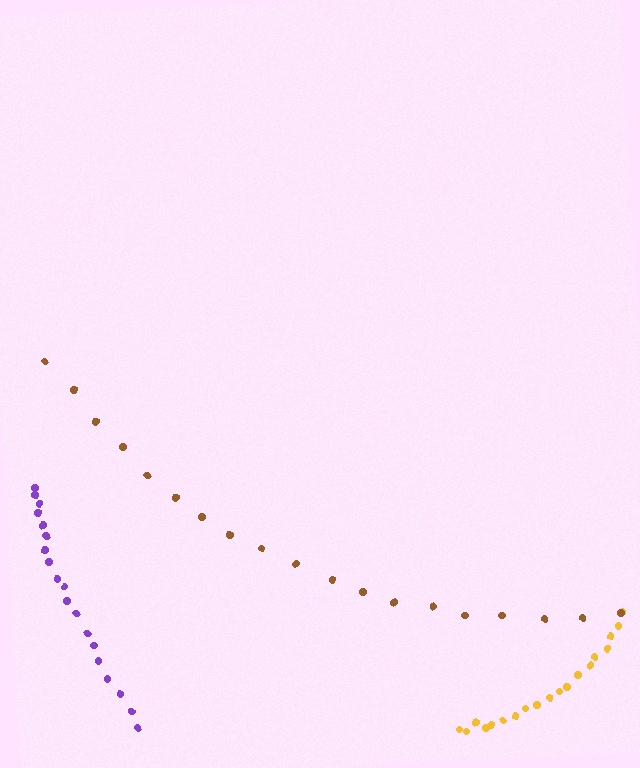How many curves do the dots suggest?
There are 3 distinct paths.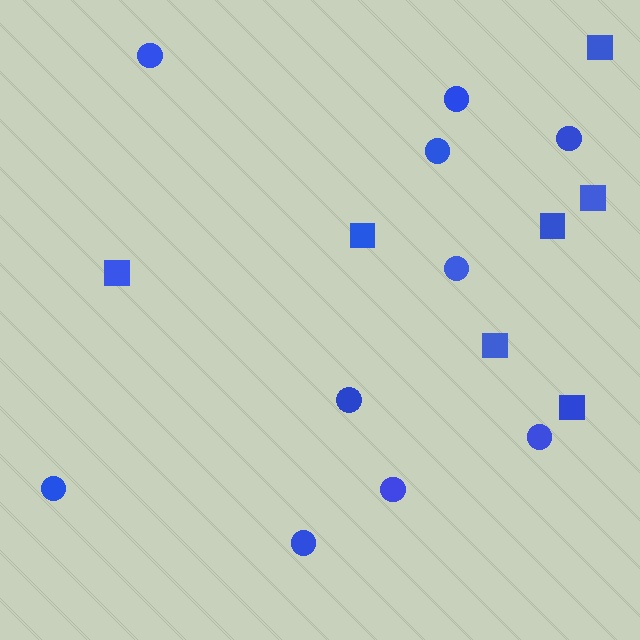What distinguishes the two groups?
There are 2 groups: one group of squares (7) and one group of circles (10).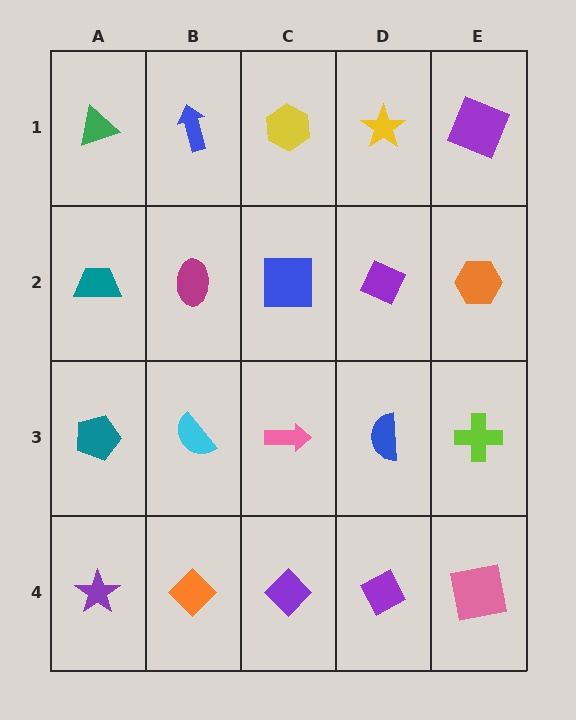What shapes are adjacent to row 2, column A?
A green triangle (row 1, column A), a teal pentagon (row 3, column A), a magenta ellipse (row 2, column B).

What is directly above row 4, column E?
A lime cross.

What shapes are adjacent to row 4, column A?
A teal pentagon (row 3, column A), an orange diamond (row 4, column B).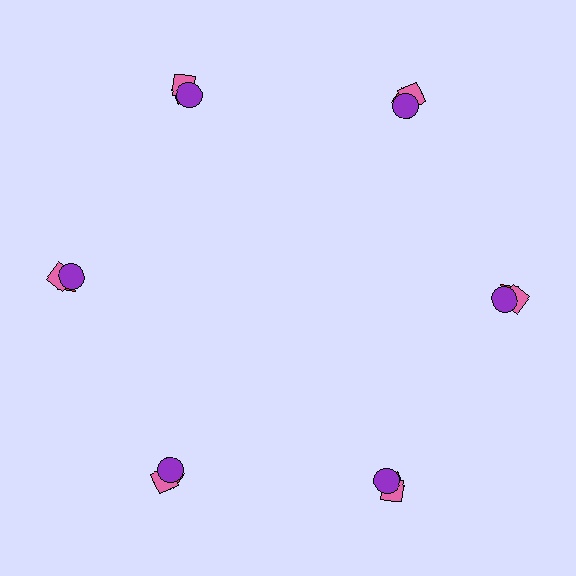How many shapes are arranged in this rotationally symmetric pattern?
There are 18 shapes, arranged in 6 groups of 3.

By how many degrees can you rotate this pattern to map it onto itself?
The pattern maps onto itself every 60 degrees of rotation.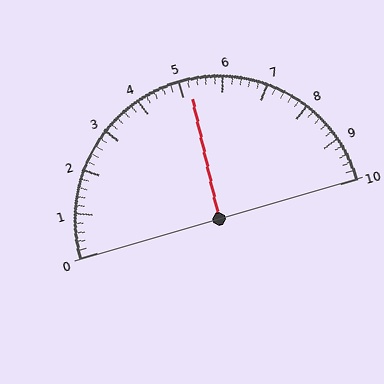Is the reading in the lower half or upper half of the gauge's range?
The reading is in the upper half of the range (0 to 10).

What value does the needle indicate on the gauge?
The needle indicates approximately 5.2.